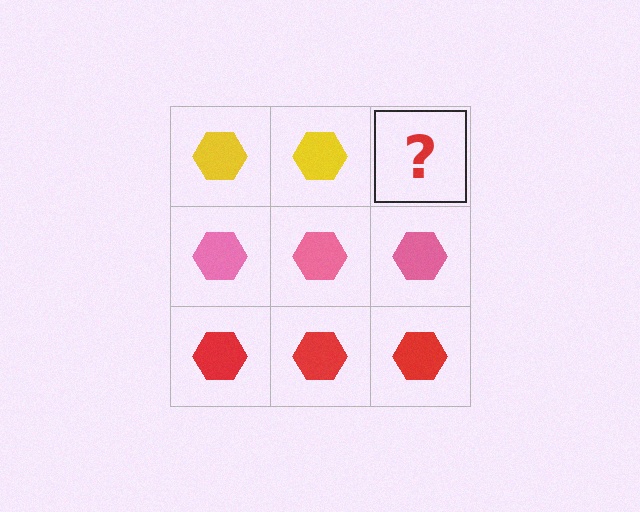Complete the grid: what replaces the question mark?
The question mark should be replaced with a yellow hexagon.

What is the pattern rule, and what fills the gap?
The rule is that each row has a consistent color. The gap should be filled with a yellow hexagon.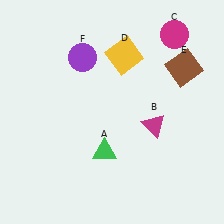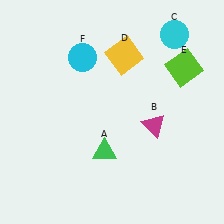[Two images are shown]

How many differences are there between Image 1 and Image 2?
There are 3 differences between the two images.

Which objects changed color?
C changed from magenta to cyan. E changed from brown to lime. F changed from purple to cyan.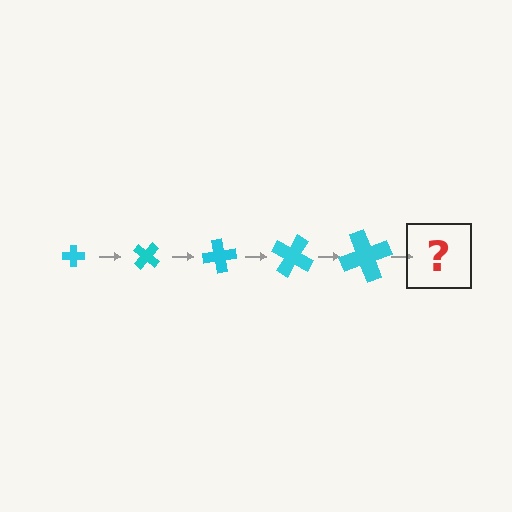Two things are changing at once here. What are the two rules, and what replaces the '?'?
The two rules are that the cross grows larger each step and it rotates 40 degrees each step. The '?' should be a cross, larger than the previous one and rotated 200 degrees from the start.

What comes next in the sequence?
The next element should be a cross, larger than the previous one and rotated 200 degrees from the start.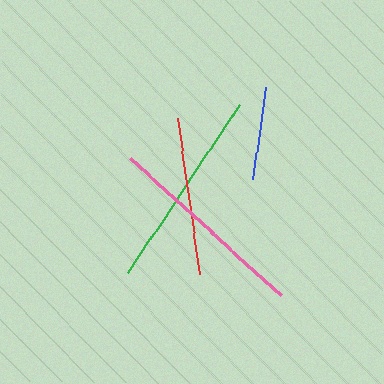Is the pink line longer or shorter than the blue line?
The pink line is longer than the blue line.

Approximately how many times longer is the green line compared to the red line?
The green line is approximately 1.3 times the length of the red line.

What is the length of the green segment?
The green segment is approximately 202 pixels long.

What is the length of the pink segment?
The pink segment is approximately 203 pixels long.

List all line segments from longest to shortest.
From longest to shortest: pink, green, red, blue.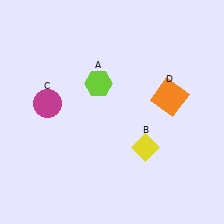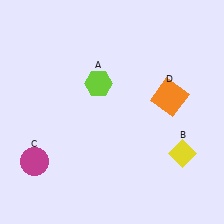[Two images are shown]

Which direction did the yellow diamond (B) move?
The yellow diamond (B) moved right.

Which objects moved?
The objects that moved are: the yellow diamond (B), the magenta circle (C).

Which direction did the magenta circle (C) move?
The magenta circle (C) moved down.